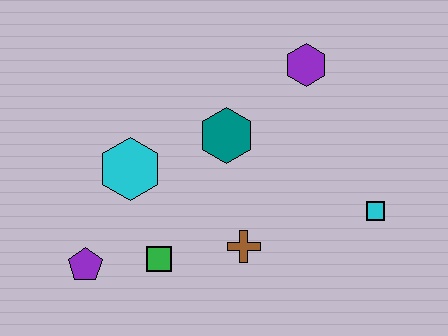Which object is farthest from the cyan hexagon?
The cyan square is farthest from the cyan hexagon.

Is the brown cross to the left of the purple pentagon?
No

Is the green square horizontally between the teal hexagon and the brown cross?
No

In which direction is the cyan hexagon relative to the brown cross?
The cyan hexagon is to the left of the brown cross.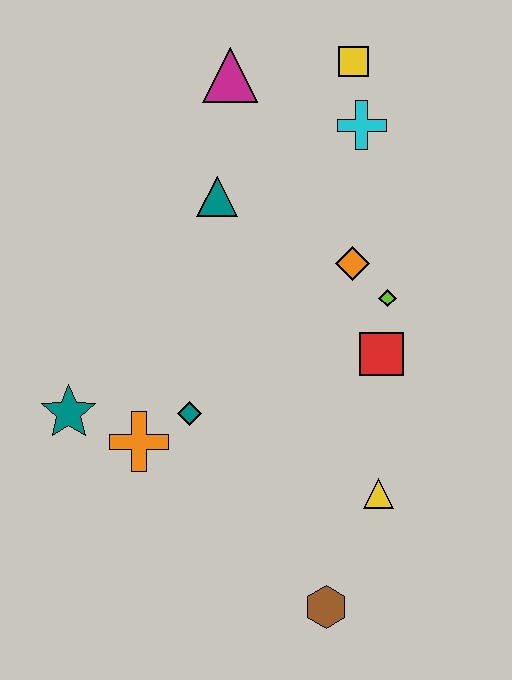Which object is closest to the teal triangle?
The magenta triangle is closest to the teal triangle.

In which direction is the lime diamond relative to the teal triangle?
The lime diamond is to the right of the teal triangle.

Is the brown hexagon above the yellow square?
No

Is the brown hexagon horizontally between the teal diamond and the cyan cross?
Yes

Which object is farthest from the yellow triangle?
The magenta triangle is farthest from the yellow triangle.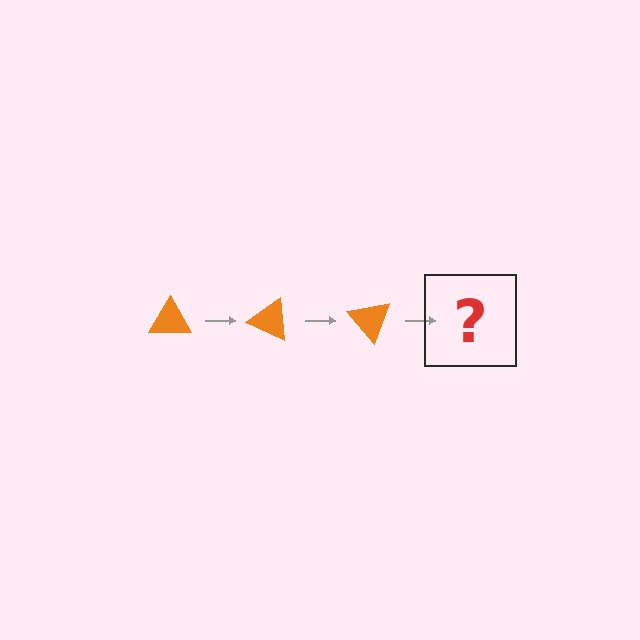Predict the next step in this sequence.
The next step is an orange triangle rotated 75 degrees.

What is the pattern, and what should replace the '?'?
The pattern is that the triangle rotates 25 degrees each step. The '?' should be an orange triangle rotated 75 degrees.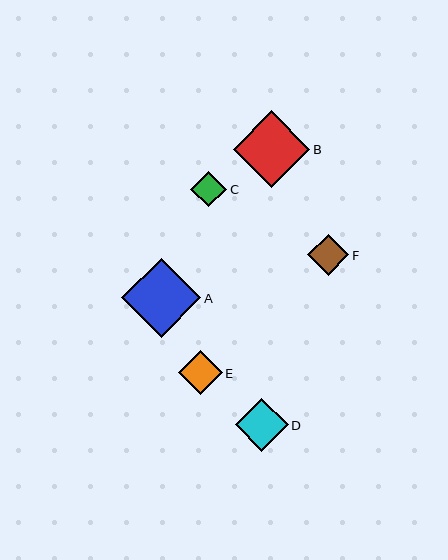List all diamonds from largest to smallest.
From largest to smallest: A, B, D, E, F, C.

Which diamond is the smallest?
Diamond C is the smallest with a size of approximately 36 pixels.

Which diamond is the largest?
Diamond A is the largest with a size of approximately 79 pixels.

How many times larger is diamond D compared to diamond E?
Diamond D is approximately 1.2 times the size of diamond E.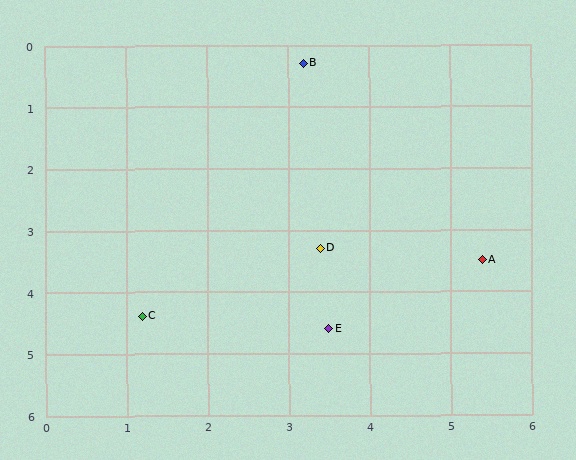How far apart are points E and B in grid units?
Points E and B are about 4.3 grid units apart.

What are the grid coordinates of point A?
Point A is at approximately (5.4, 3.5).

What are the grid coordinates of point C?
Point C is at approximately (1.2, 4.4).